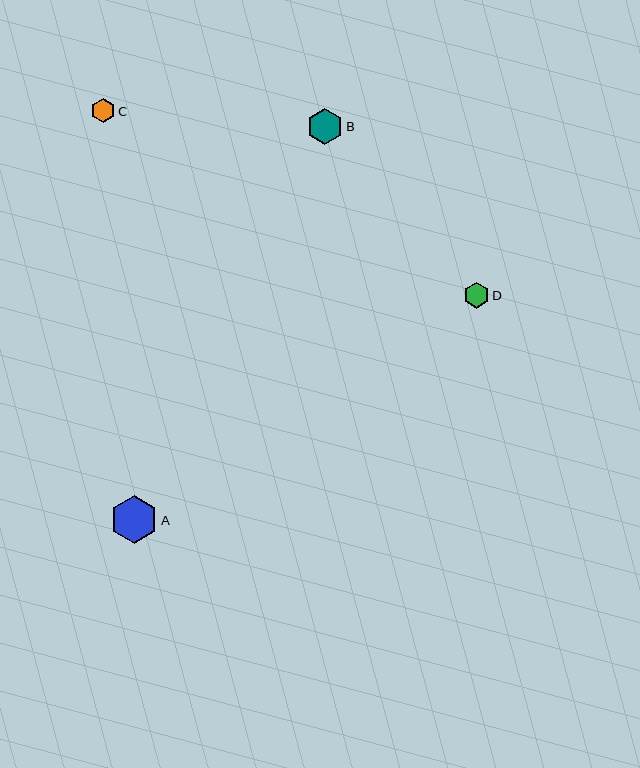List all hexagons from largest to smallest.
From largest to smallest: A, B, D, C.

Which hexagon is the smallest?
Hexagon C is the smallest with a size of approximately 24 pixels.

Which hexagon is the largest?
Hexagon A is the largest with a size of approximately 47 pixels.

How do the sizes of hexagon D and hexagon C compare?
Hexagon D and hexagon C are approximately the same size.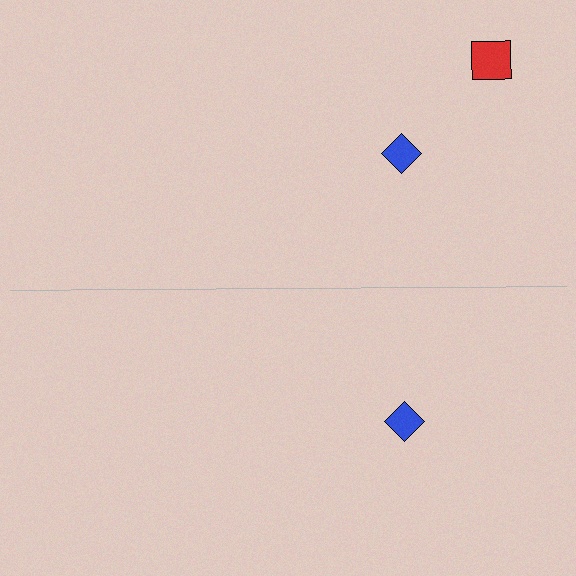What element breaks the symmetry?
A red square is missing from the bottom side.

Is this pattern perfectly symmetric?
No, the pattern is not perfectly symmetric. A red square is missing from the bottom side.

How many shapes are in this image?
There are 3 shapes in this image.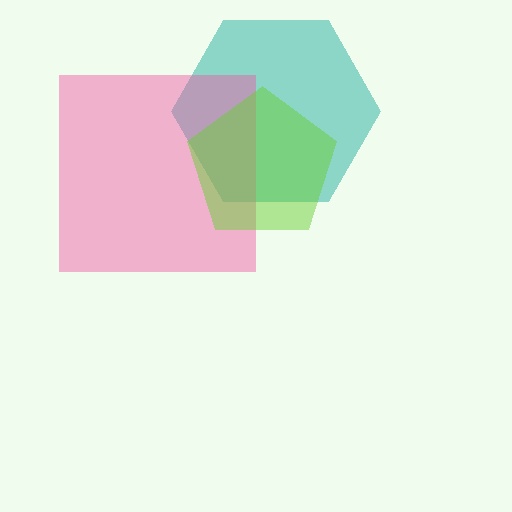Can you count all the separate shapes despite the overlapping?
Yes, there are 3 separate shapes.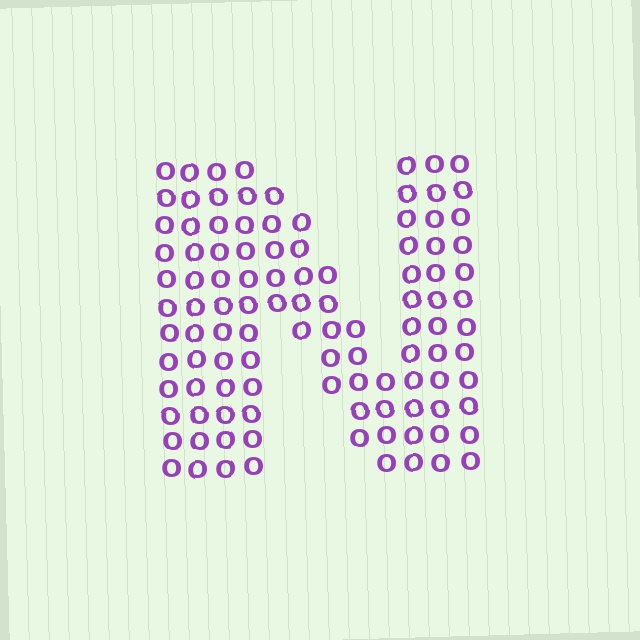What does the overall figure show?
The overall figure shows the letter N.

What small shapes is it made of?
It is made of small letter O's.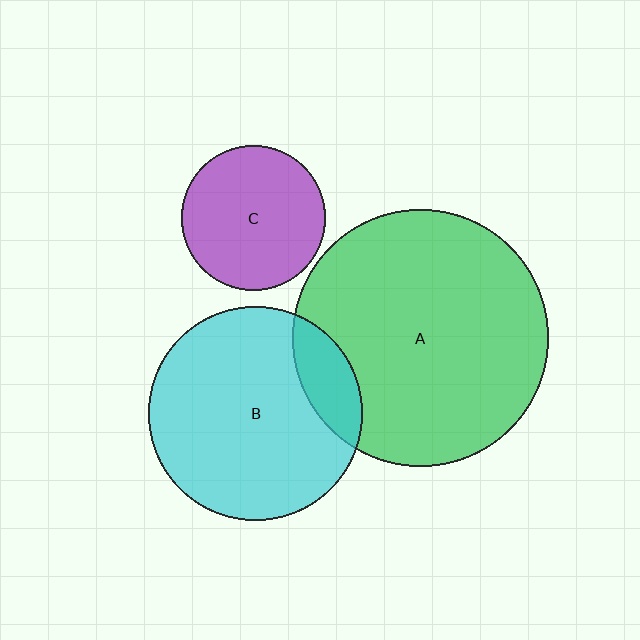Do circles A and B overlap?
Yes.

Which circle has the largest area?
Circle A (green).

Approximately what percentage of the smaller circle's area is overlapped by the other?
Approximately 15%.